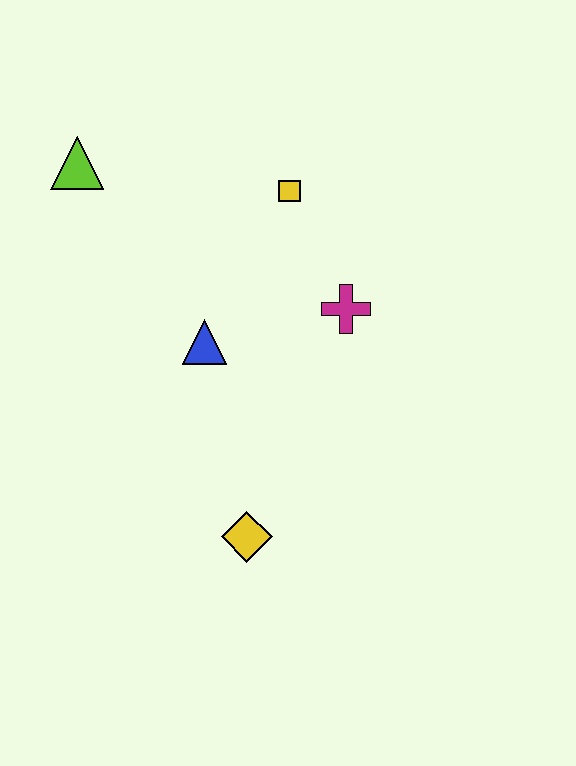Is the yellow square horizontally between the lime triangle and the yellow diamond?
No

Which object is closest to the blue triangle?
The magenta cross is closest to the blue triangle.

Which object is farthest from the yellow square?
The yellow diamond is farthest from the yellow square.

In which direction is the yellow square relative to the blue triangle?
The yellow square is above the blue triangle.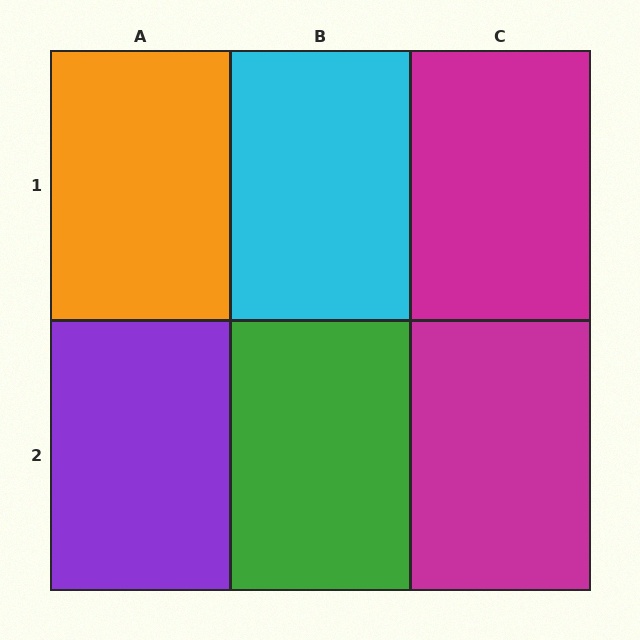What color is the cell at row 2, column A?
Purple.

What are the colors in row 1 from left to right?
Orange, cyan, magenta.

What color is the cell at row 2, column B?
Green.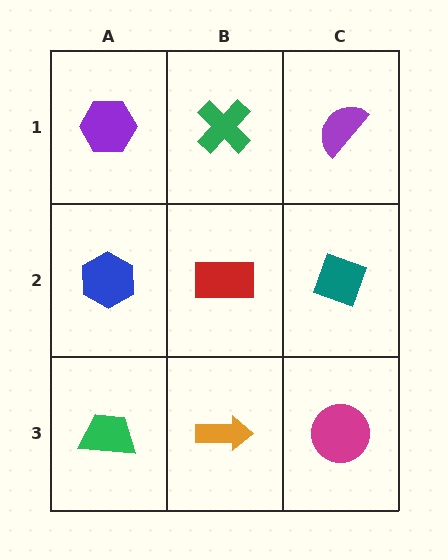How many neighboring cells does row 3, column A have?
2.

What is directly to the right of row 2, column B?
A teal diamond.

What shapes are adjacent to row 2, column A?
A purple hexagon (row 1, column A), a green trapezoid (row 3, column A), a red rectangle (row 2, column B).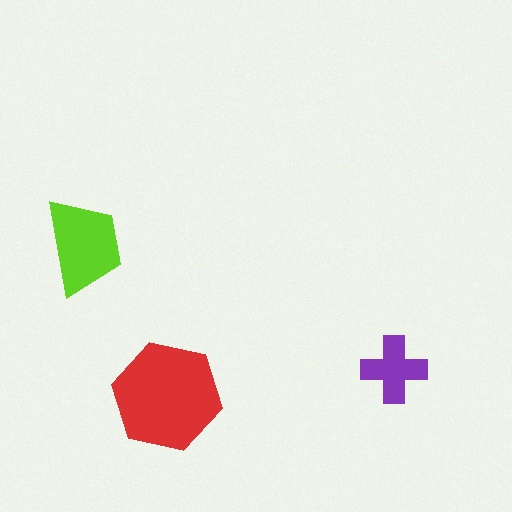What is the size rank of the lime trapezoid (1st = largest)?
2nd.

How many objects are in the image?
There are 3 objects in the image.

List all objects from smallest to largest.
The purple cross, the lime trapezoid, the red hexagon.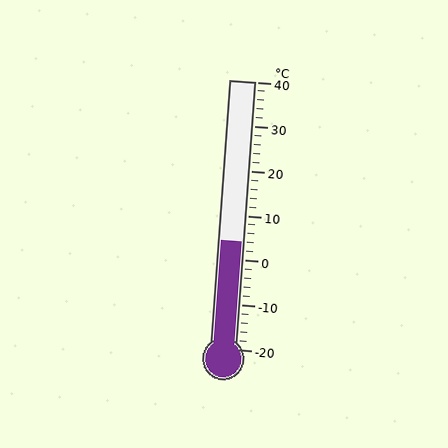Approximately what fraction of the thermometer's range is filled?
The thermometer is filled to approximately 40% of its range.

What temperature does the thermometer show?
The thermometer shows approximately 4°C.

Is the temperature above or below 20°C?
The temperature is below 20°C.